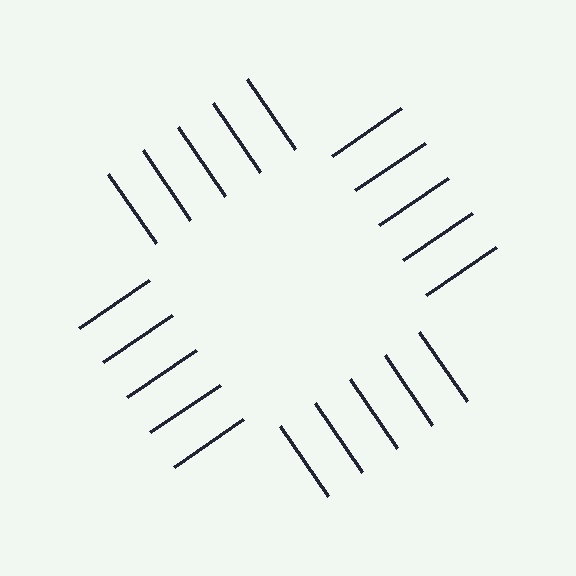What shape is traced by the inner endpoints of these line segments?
An illusory square — the line segments terminate on its edges but no continuous stroke is drawn.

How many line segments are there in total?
20 — 5 along each of the 4 edges.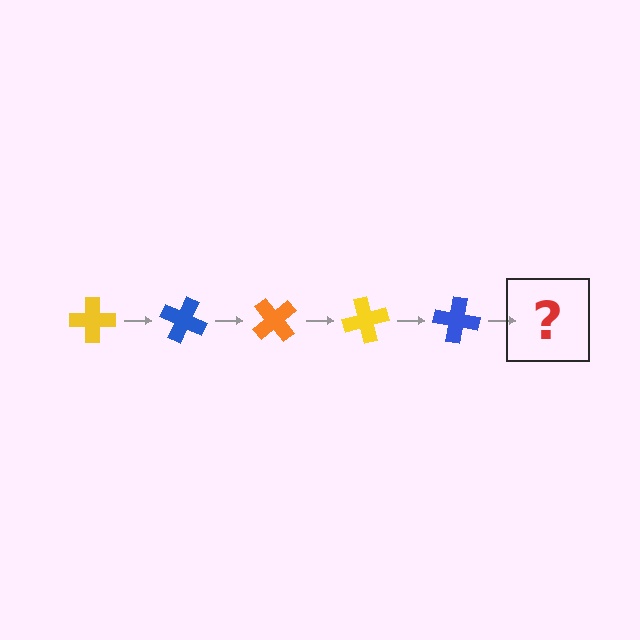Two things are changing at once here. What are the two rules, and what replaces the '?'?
The two rules are that it rotates 25 degrees each step and the color cycles through yellow, blue, and orange. The '?' should be an orange cross, rotated 125 degrees from the start.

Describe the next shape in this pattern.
It should be an orange cross, rotated 125 degrees from the start.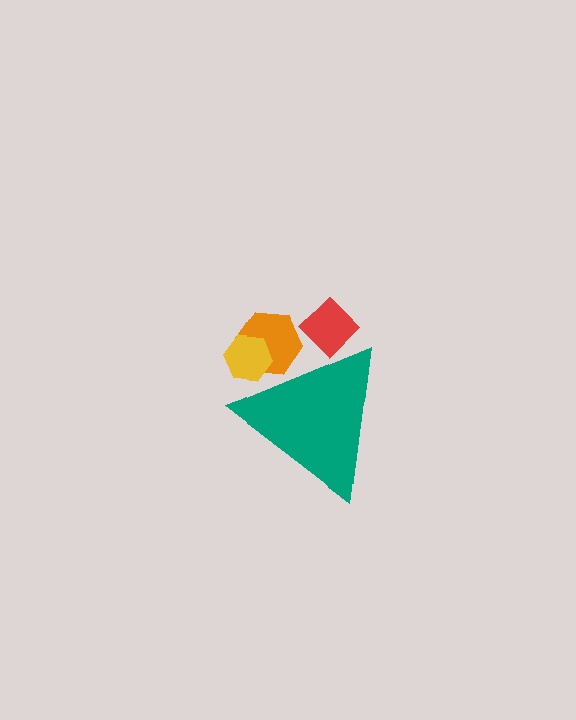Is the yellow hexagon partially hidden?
Yes, the yellow hexagon is partially hidden behind the teal triangle.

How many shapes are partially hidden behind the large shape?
3 shapes are partially hidden.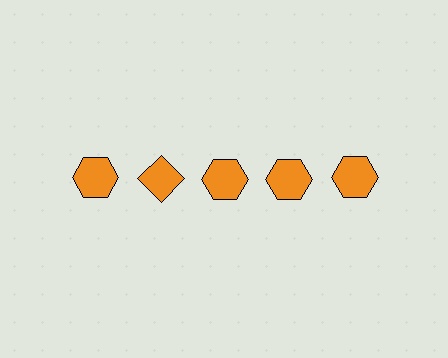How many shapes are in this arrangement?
There are 5 shapes arranged in a grid pattern.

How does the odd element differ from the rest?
It has a different shape: diamond instead of hexagon.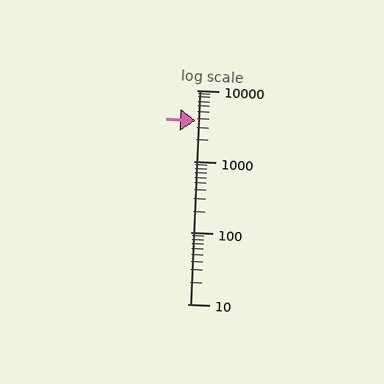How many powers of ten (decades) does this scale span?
The scale spans 3 decades, from 10 to 10000.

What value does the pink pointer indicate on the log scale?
The pointer indicates approximately 3700.